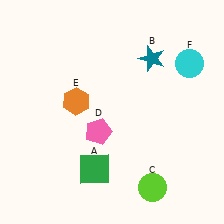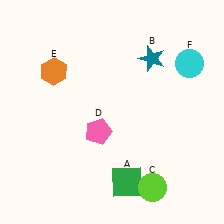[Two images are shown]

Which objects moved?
The objects that moved are: the green square (A), the orange hexagon (E).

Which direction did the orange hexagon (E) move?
The orange hexagon (E) moved up.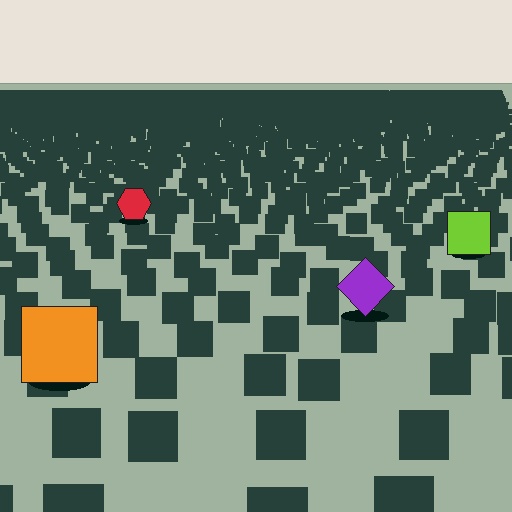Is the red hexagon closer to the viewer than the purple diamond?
No. The purple diamond is closer — you can tell from the texture gradient: the ground texture is coarser near it.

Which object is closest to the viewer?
The orange square is closest. The texture marks near it are larger and more spread out.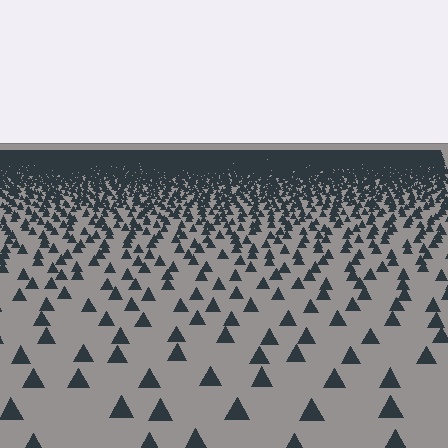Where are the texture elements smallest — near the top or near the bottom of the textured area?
Near the top.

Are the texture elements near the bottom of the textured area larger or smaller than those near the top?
Larger. Near the bottom, elements are closer to the viewer and appear at a bigger on-screen size.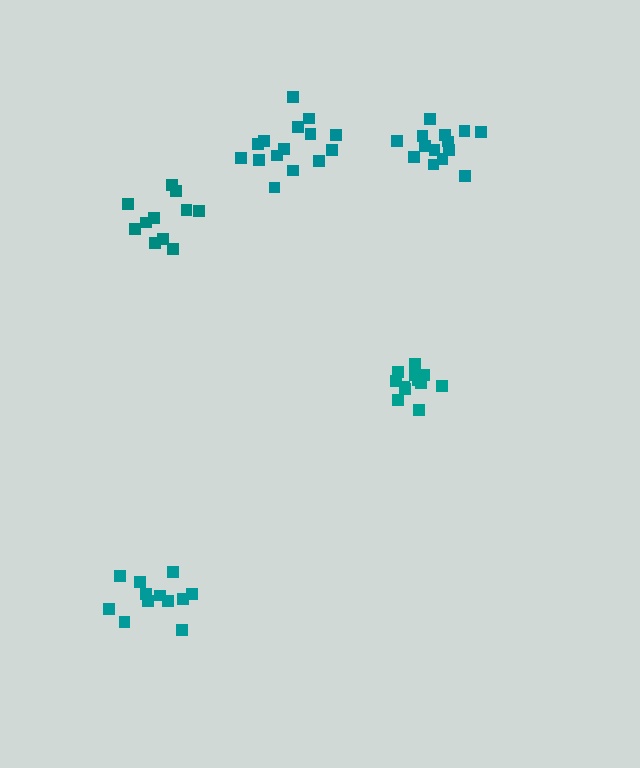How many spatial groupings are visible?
There are 5 spatial groupings.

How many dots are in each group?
Group 1: 13 dots, Group 2: 15 dots, Group 3: 12 dots, Group 4: 14 dots, Group 5: 11 dots (65 total).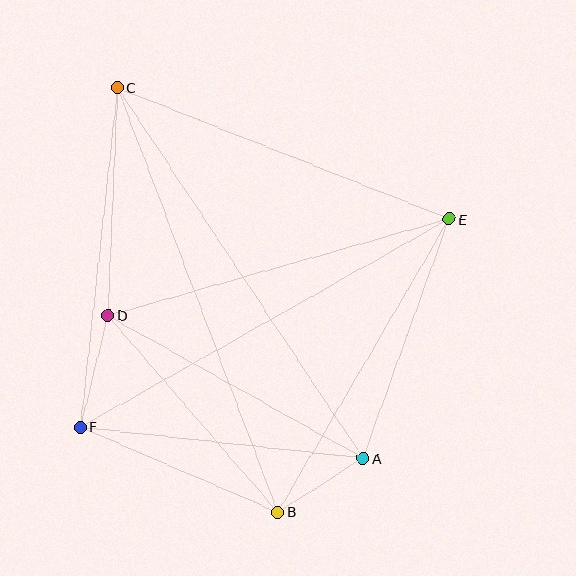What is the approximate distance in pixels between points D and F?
The distance between D and F is approximately 115 pixels.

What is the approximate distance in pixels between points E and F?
The distance between E and F is approximately 423 pixels.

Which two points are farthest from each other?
Points B and C are farthest from each other.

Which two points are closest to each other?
Points A and B are closest to each other.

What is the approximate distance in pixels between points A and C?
The distance between A and C is approximately 445 pixels.